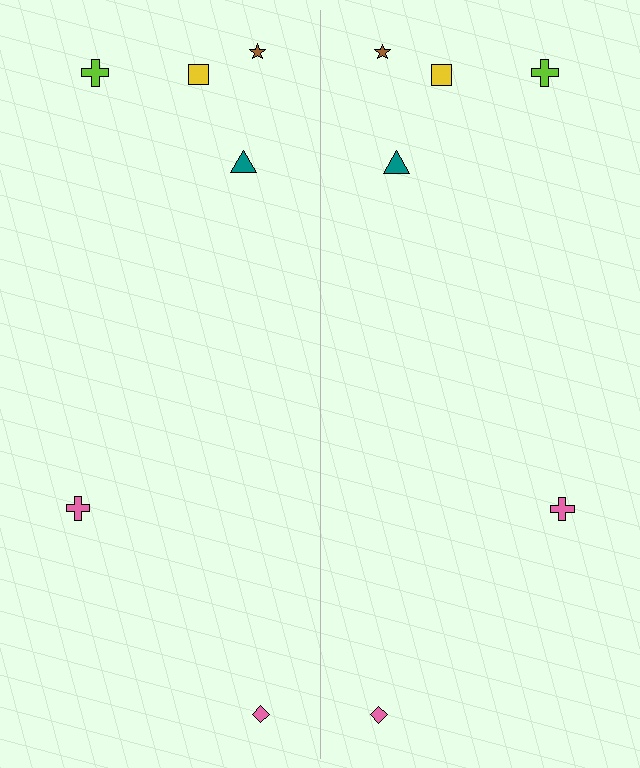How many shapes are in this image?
There are 12 shapes in this image.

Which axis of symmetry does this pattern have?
The pattern has a vertical axis of symmetry running through the center of the image.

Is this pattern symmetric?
Yes, this pattern has bilateral (reflection) symmetry.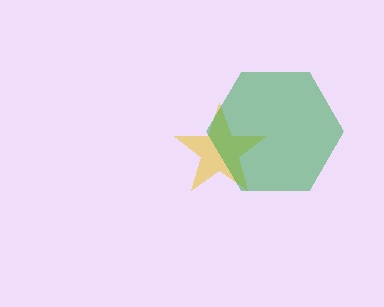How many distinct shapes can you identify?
There are 2 distinct shapes: a yellow star, a green hexagon.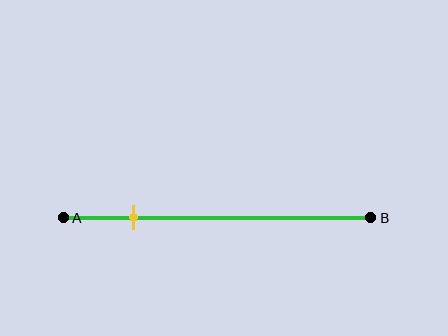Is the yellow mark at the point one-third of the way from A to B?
No, the mark is at about 25% from A, not at the 33% one-third point.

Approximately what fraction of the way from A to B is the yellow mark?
The yellow mark is approximately 25% of the way from A to B.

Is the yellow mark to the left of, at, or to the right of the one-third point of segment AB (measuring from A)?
The yellow mark is to the left of the one-third point of segment AB.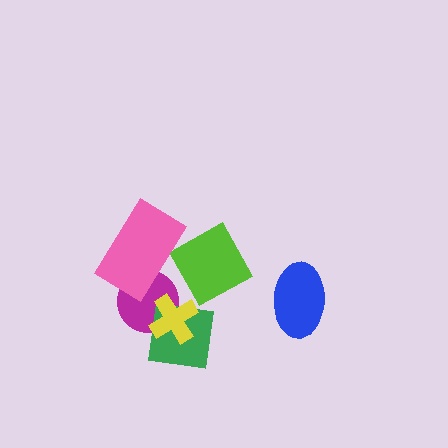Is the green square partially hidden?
Yes, it is partially covered by another shape.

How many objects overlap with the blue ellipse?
0 objects overlap with the blue ellipse.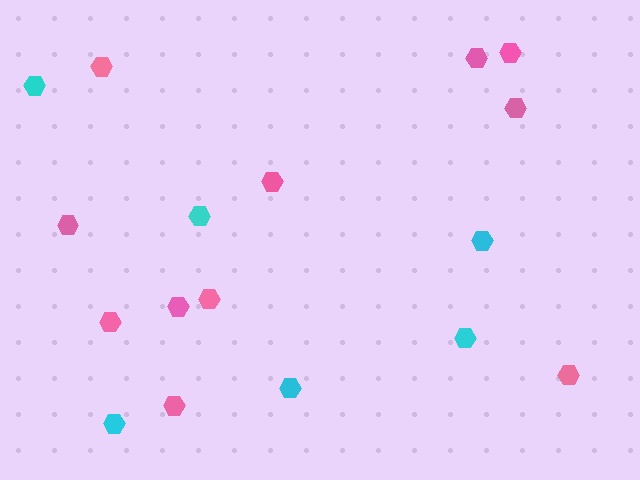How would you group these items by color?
There are 2 groups: one group of cyan hexagons (6) and one group of pink hexagons (11).